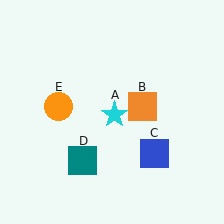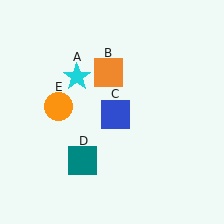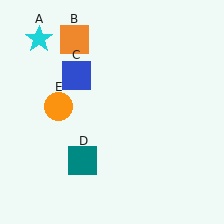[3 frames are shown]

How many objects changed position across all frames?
3 objects changed position: cyan star (object A), orange square (object B), blue square (object C).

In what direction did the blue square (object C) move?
The blue square (object C) moved up and to the left.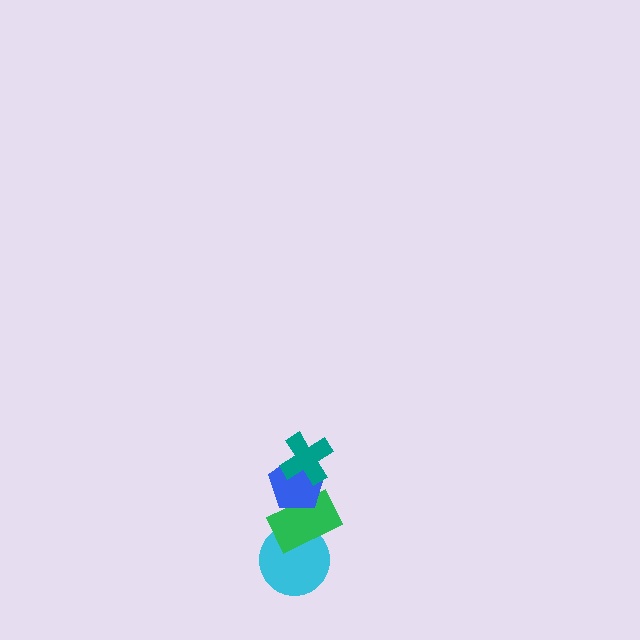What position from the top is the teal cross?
The teal cross is 1st from the top.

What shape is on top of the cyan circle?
The green rectangle is on top of the cyan circle.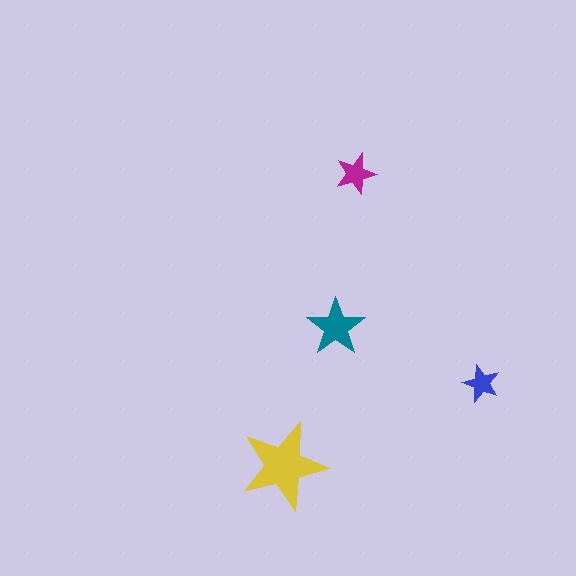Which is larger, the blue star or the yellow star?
The yellow one.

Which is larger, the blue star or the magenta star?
The magenta one.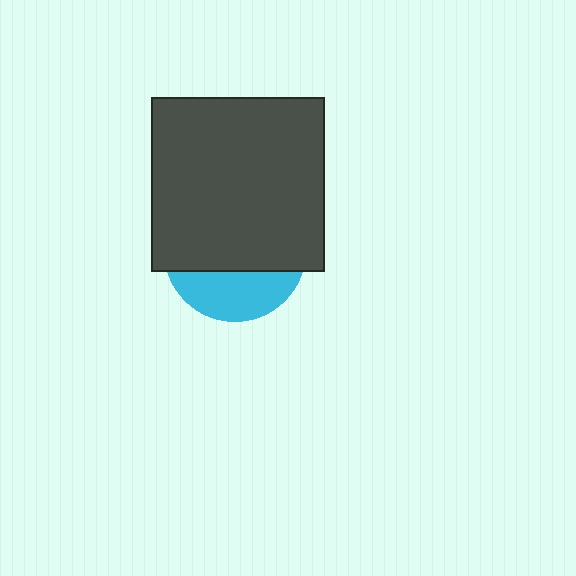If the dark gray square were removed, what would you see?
You would see the complete cyan circle.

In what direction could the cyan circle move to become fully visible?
The cyan circle could move down. That would shift it out from behind the dark gray square entirely.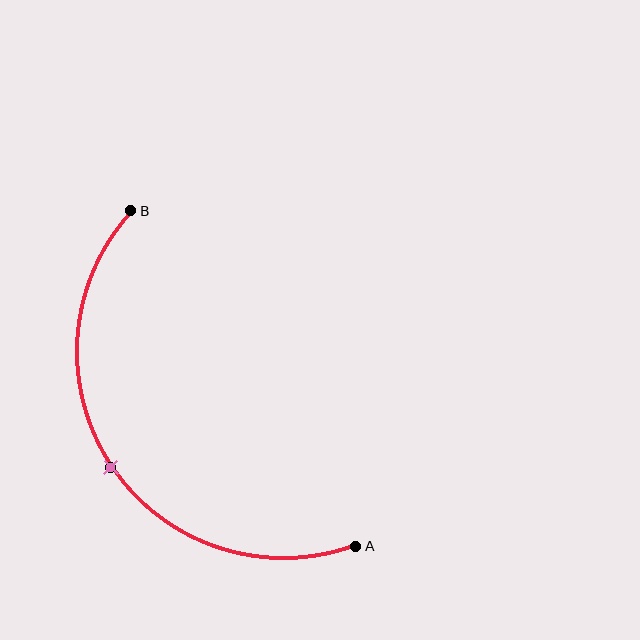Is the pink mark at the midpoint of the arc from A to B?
Yes. The pink mark lies on the arc at equal arc-length from both A and B — it is the arc midpoint.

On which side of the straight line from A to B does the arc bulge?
The arc bulges below and to the left of the straight line connecting A and B.